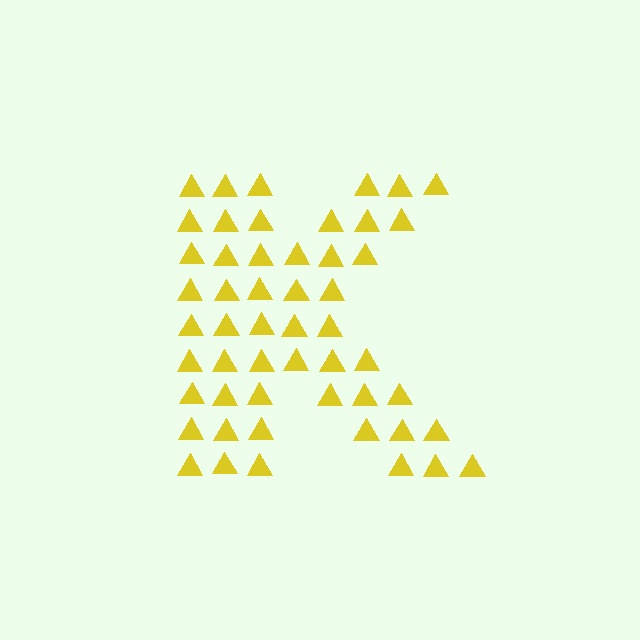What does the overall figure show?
The overall figure shows the letter K.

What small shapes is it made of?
It is made of small triangles.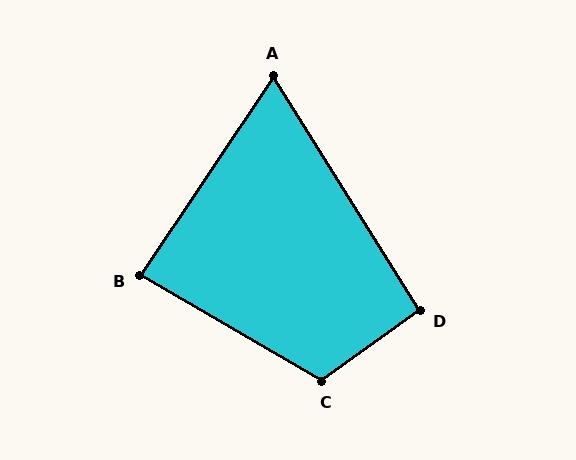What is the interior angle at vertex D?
Approximately 94 degrees (approximately right).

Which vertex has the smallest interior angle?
A, at approximately 66 degrees.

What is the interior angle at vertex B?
Approximately 86 degrees (approximately right).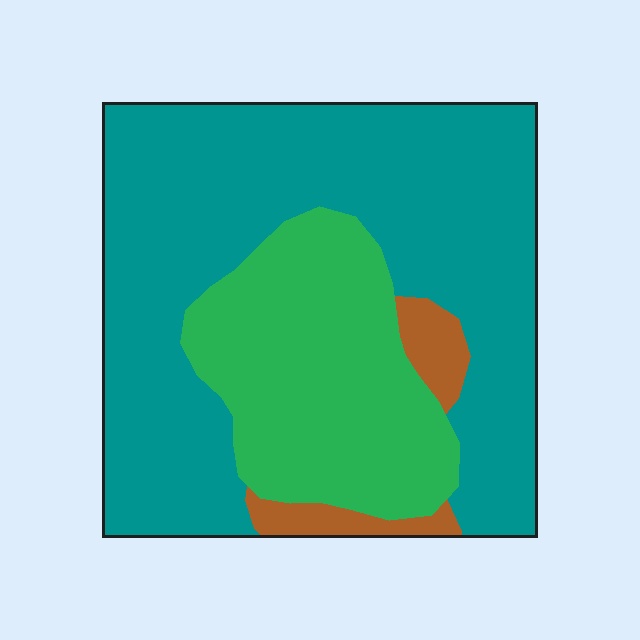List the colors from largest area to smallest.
From largest to smallest: teal, green, brown.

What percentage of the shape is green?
Green takes up about one third (1/3) of the shape.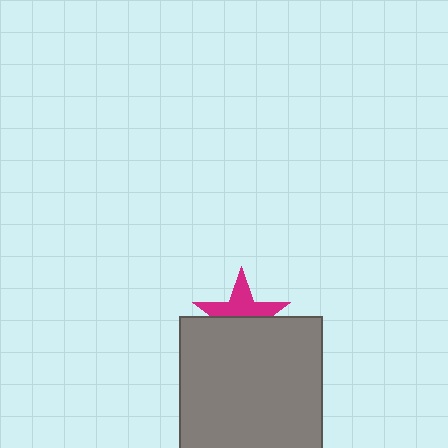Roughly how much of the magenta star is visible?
About half of it is visible (roughly 49%).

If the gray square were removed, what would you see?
You would see the complete magenta star.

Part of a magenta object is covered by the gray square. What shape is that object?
It is a star.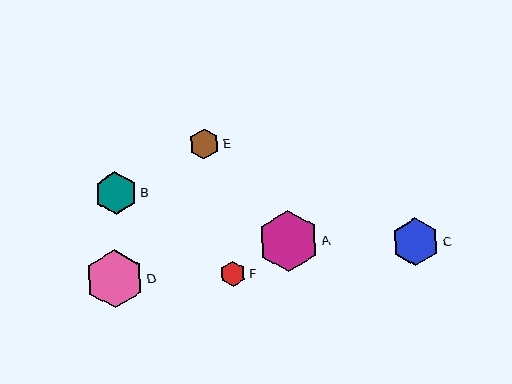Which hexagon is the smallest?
Hexagon F is the smallest with a size of approximately 26 pixels.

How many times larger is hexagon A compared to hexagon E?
Hexagon A is approximately 2.0 times the size of hexagon E.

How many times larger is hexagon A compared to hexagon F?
Hexagon A is approximately 2.4 times the size of hexagon F.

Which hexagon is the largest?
Hexagon A is the largest with a size of approximately 61 pixels.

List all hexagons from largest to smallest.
From largest to smallest: A, D, C, B, E, F.